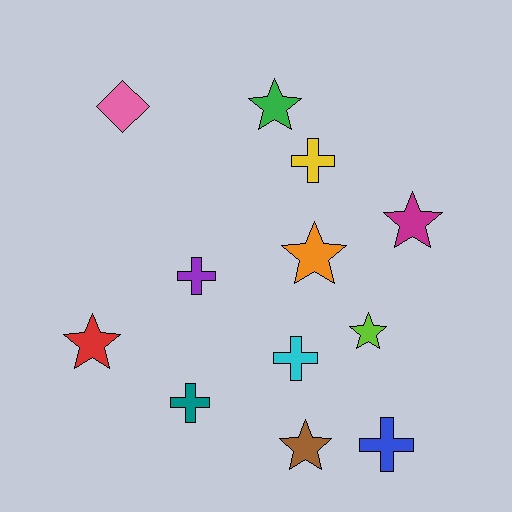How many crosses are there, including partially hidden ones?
There are 5 crosses.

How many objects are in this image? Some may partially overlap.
There are 12 objects.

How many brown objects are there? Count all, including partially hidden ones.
There is 1 brown object.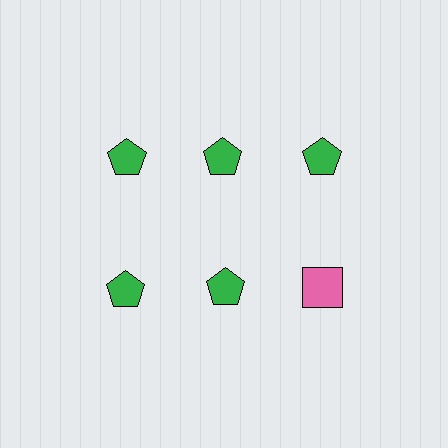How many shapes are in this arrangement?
There are 6 shapes arranged in a grid pattern.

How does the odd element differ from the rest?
It differs in both color (pink instead of green) and shape (square instead of pentagon).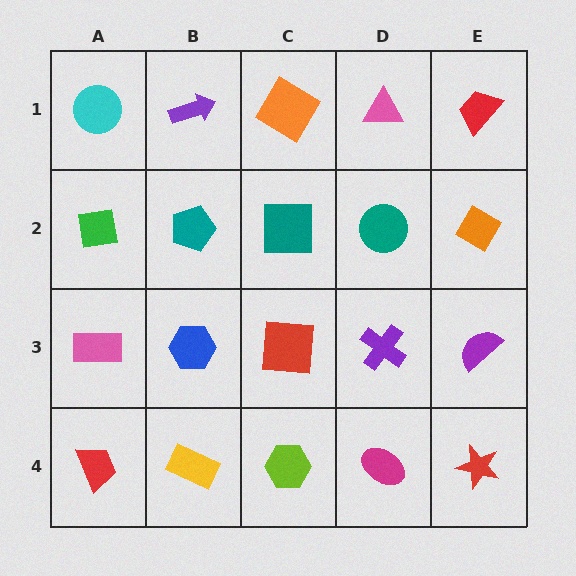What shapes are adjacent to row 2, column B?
A purple arrow (row 1, column B), a blue hexagon (row 3, column B), a green square (row 2, column A), a teal square (row 2, column C).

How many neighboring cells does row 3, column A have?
3.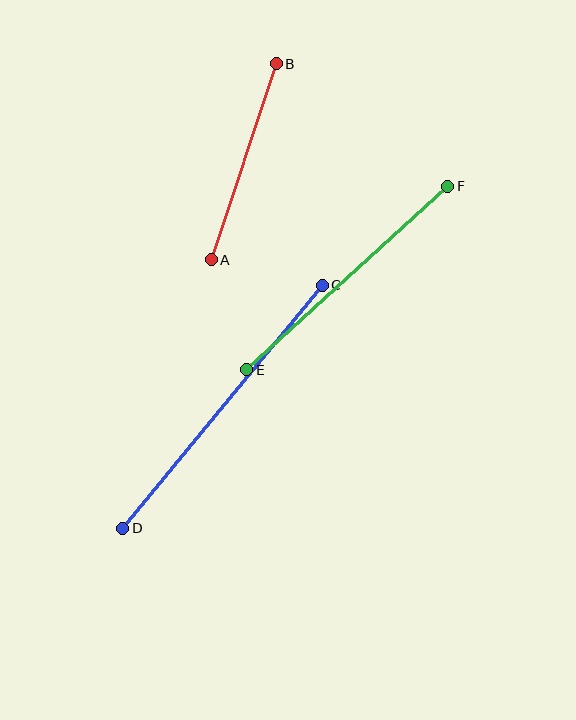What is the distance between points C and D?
The distance is approximately 315 pixels.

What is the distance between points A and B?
The distance is approximately 207 pixels.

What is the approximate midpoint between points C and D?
The midpoint is at approximately (223, 407) pixels.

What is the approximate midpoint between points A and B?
The midpoint is at approximately (244, 162) pixels.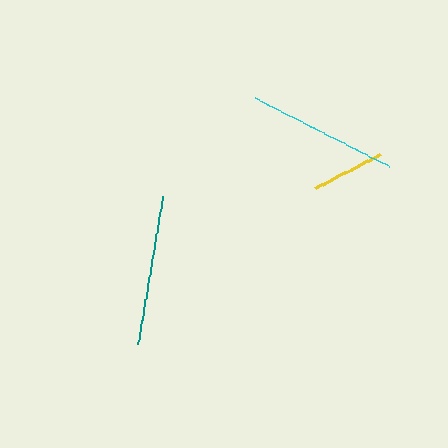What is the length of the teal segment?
The teal segment is approximately 151 pixels long.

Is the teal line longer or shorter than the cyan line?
The teal line is longer than the cyan line.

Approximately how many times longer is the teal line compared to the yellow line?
The teal line is approximately 2.0 times the length of the yellow line.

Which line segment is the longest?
The teal line is the longest at approximately 151 pixels.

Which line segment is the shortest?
The yellow line is the shortest at approximately 74 pixels.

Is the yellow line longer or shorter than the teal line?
The teal line is longer than the yellow line.